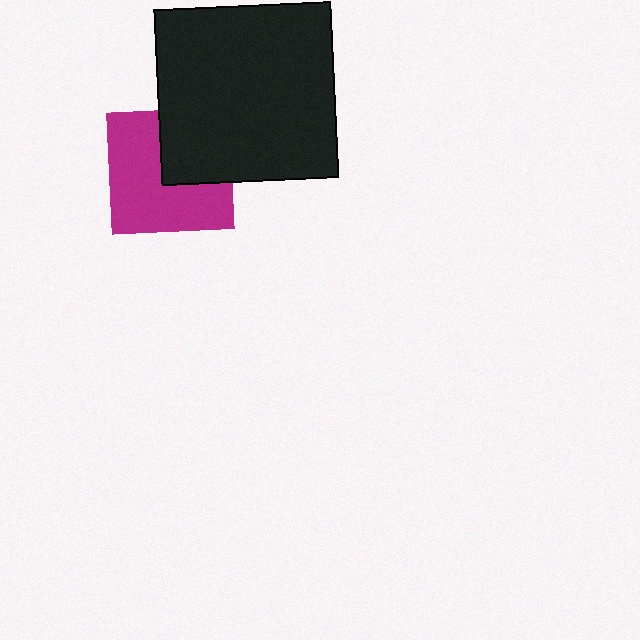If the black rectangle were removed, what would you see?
You would see the complete magenta square.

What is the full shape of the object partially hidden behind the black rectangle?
The partially hidden object is a magenta square.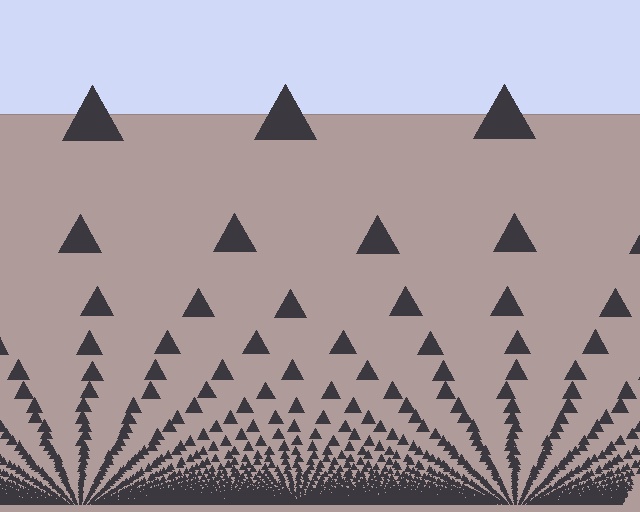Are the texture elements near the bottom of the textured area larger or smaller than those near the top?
Smaller. The gradient is inverted — elements near the bottom are smaller and denser.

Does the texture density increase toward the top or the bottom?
Density increases toward the bottom.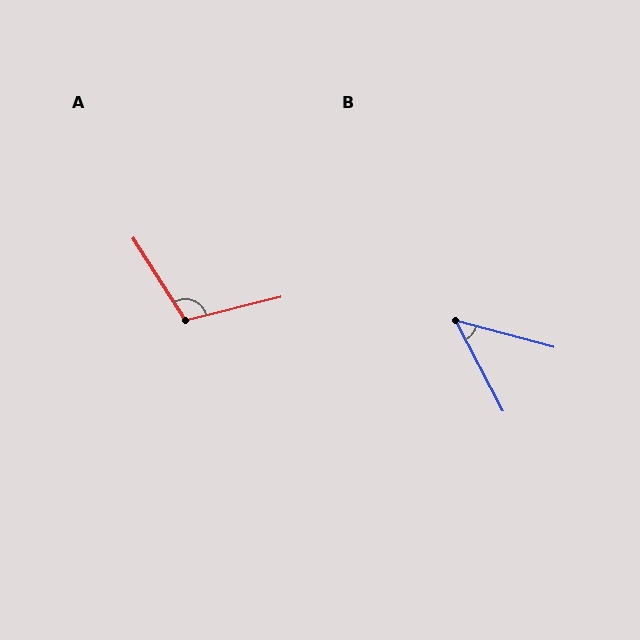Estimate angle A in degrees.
Approximately 109 degrees.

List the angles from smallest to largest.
B (47°), A (109°).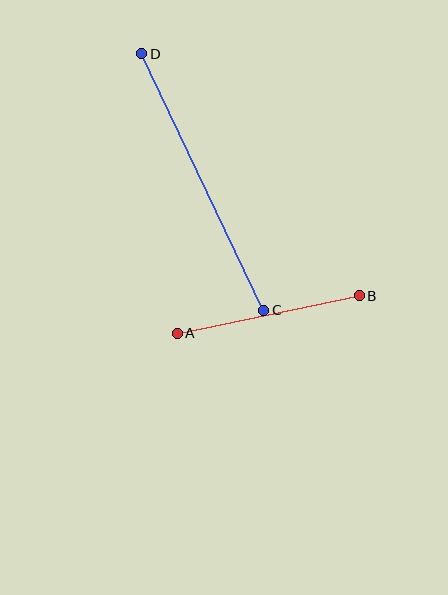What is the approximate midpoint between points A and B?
The midpoint is at approximately (268, 314) pixels.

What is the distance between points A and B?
The distance is approximately 186 pixels.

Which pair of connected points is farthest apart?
Points C and D are farthest apart.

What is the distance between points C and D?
The distance is approximately 284 pixels.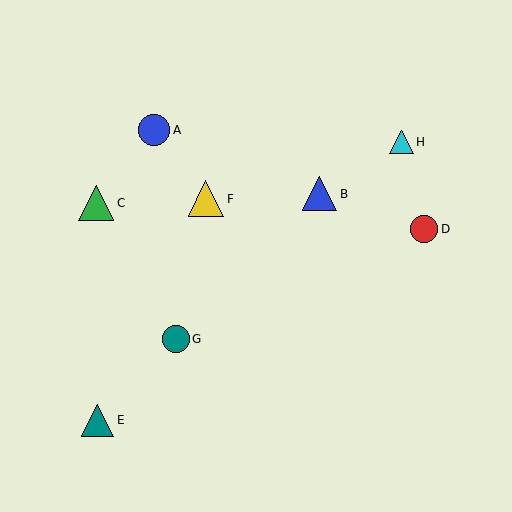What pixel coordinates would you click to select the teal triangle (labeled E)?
Click at (98, 420) to select the teal triangle E.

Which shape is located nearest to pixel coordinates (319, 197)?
The blue triangle (labeled B) at (320, 194) is nearest to that location.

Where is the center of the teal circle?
The center of the teal circle is at (176, 339).